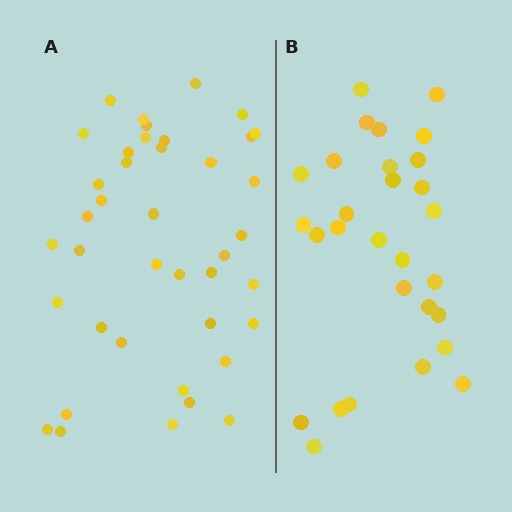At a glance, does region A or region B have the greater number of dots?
Region A (the left region) has more dots.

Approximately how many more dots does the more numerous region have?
Region A has roughly 12 or so more dots than region B.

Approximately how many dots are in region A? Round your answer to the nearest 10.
About 40 dots.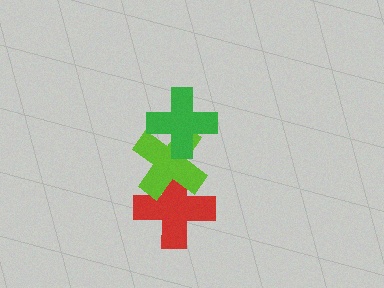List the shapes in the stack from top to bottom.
From top to bottom: the green cross, the lime cross, the red cross.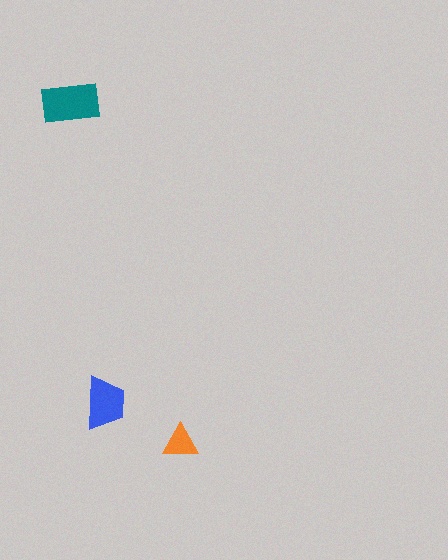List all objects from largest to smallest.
The teal rectangle, the blue trapezoid, the orange triangle.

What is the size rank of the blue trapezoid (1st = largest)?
2nd.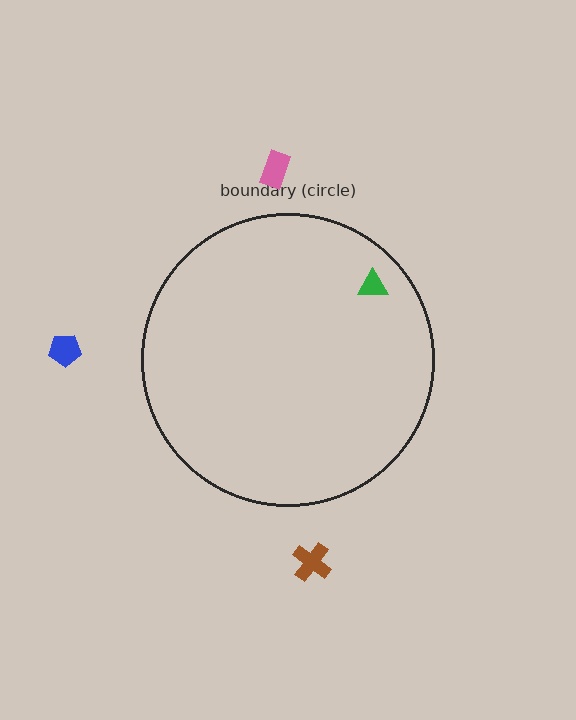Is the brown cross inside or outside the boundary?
Outside.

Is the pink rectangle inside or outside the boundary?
Outside.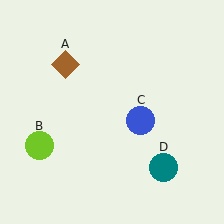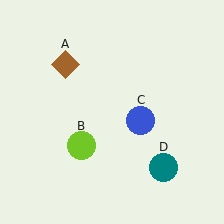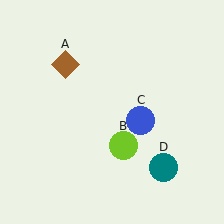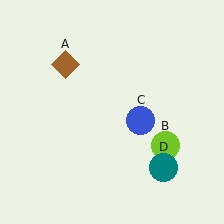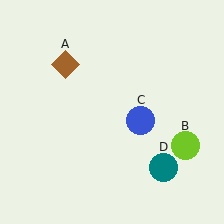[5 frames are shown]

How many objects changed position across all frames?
1 object changed position: lime circle (object B).